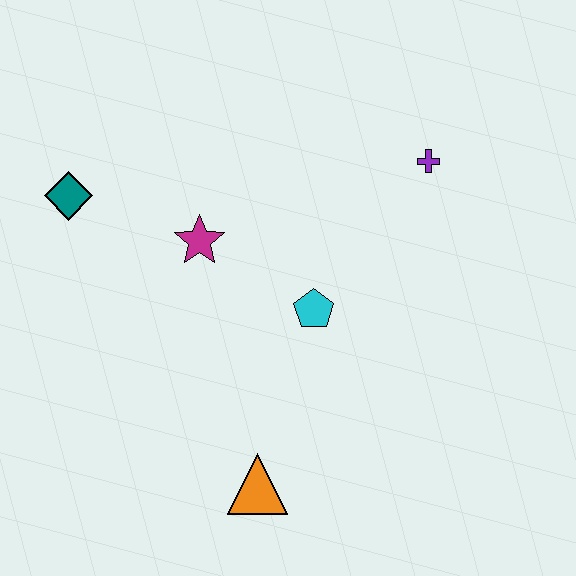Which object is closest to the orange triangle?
The cyan pentagon is closest to the orange triangle.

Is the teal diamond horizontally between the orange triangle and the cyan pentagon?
No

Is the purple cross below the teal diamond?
No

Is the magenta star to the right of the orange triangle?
No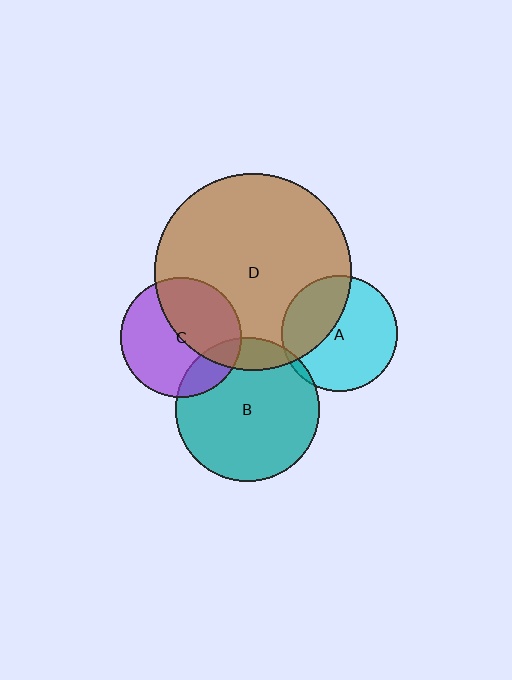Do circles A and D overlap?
Yes.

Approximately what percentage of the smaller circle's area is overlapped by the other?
Approximately 35%.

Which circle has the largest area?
Circle D (brown).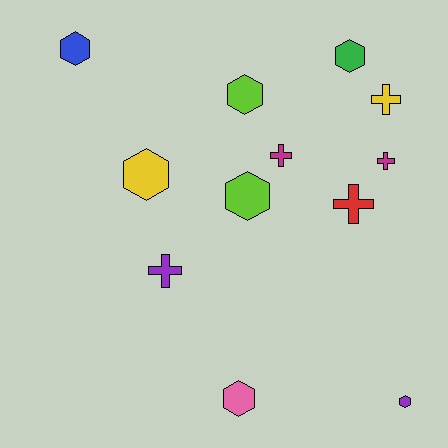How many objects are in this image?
There are 12 objects.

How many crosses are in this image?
There are 5 crosses.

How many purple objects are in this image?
There are 2 purple objects.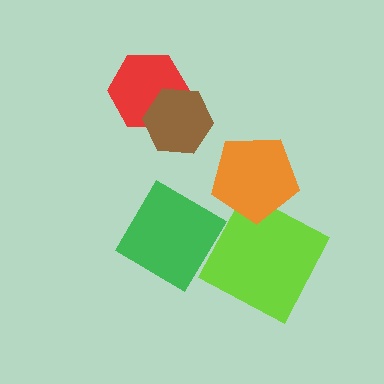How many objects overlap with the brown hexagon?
1 object overlaps with the brown hexagon.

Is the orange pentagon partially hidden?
No, no other shape covers it.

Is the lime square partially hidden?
Yes, it is partially covered by another shape.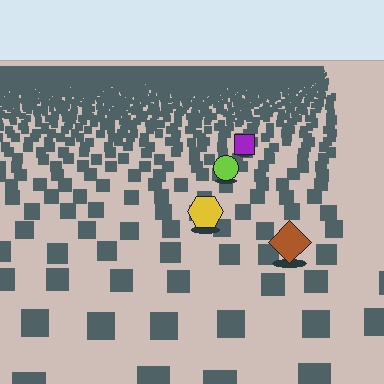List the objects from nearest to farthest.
From nearest to farthest: the brown diamond, the yellow hexagon, the lime circle, the purple square.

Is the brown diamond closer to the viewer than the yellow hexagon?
Yes. The brown diamond is closer — you can tell from the texture gradient: the ground texture is coarser near it.